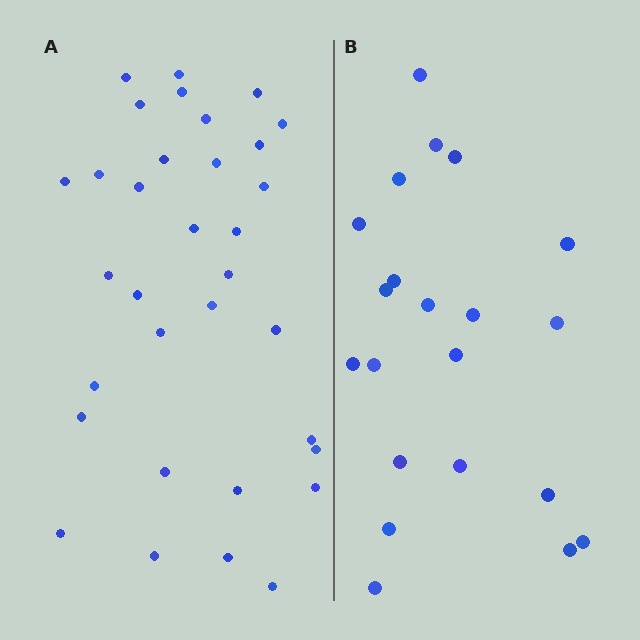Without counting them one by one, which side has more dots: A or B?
Region A (the left region) has more dots.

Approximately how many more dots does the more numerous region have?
Region A has roughly 12 or so more dots than region B.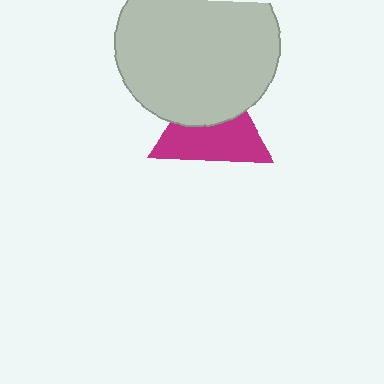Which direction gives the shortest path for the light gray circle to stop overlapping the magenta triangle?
Moving up gives the shortest separation.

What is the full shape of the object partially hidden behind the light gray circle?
The partially hidden object is a magenta triangle.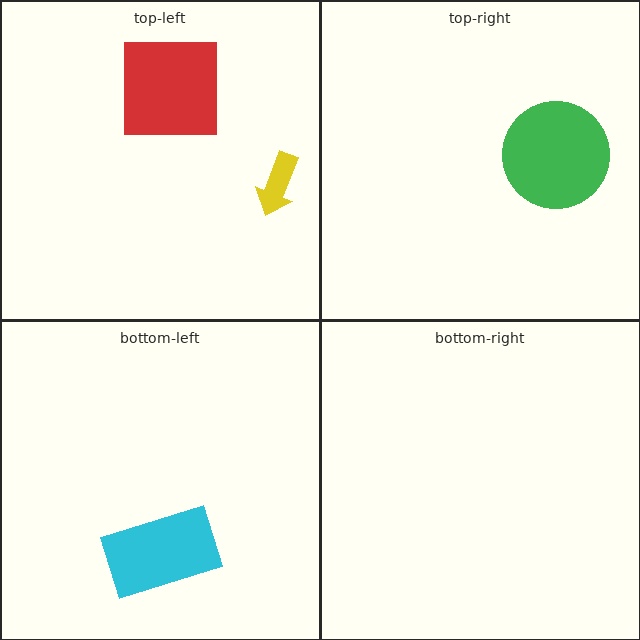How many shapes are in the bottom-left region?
1.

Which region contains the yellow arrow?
The top-left region.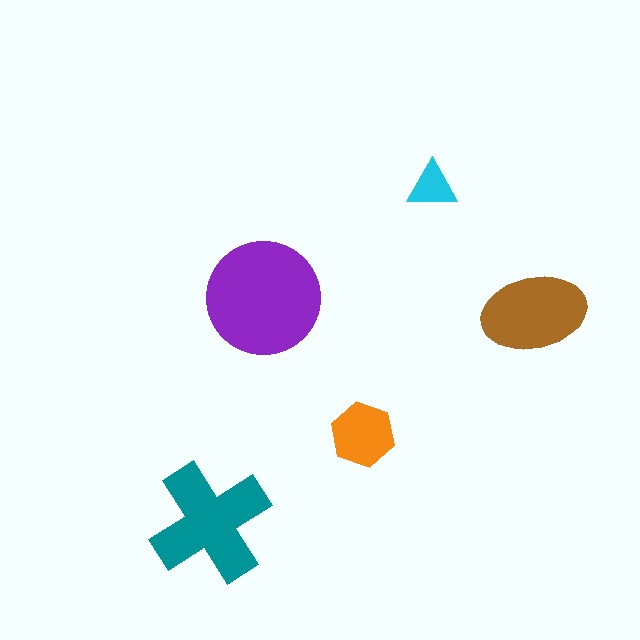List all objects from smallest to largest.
The cyan triangle, the orange hexagon, the brown ellipse, the teal cross, the purple circle.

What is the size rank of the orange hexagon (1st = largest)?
4th.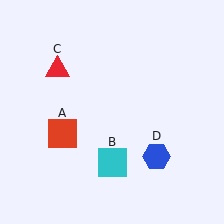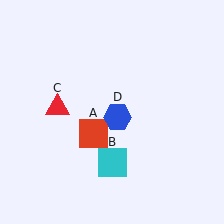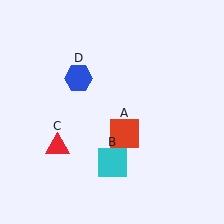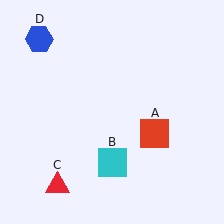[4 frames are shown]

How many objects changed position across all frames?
3 objects changed position: red square (object A), red triangle (object C), blue hexagon (object D).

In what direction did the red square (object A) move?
The red square (object A) moved right.